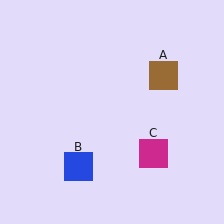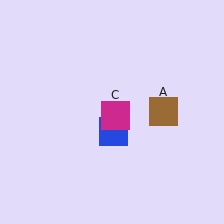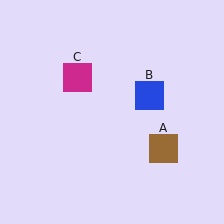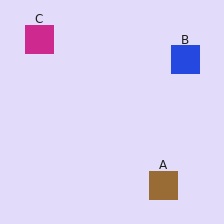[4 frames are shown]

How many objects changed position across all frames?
3 objects changed position: brown square (object A), blue square (object B), magenta square (object C).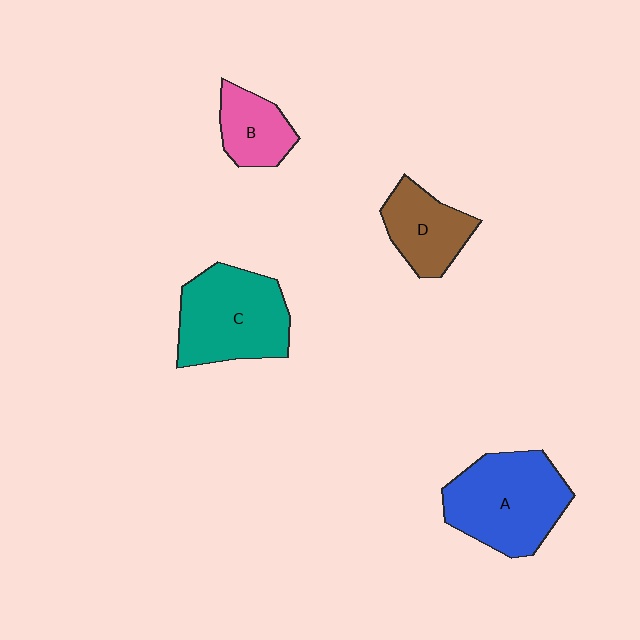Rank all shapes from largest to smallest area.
From largest to smallest: A (blue), C (teal), D (brown), B (pink).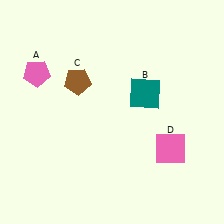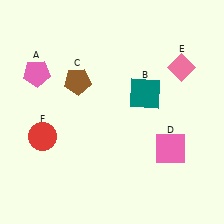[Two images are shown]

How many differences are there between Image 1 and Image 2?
There are 2 differences between the two images.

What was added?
A pink diamond (E), a red circle (F) were added in Image 2.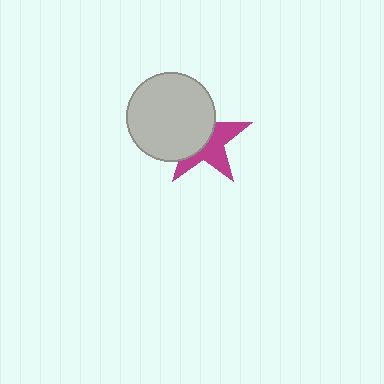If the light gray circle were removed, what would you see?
You would see the complete magenta star.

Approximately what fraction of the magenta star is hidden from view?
Roughly 52% of the magenta star is hidden behind the light gray circle.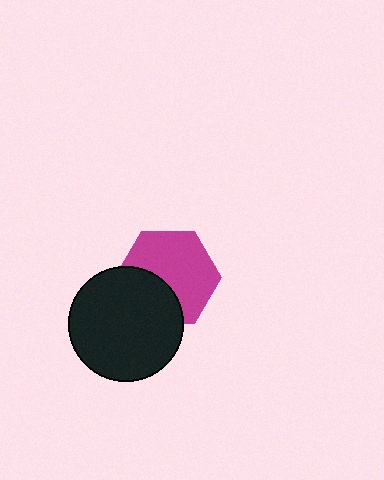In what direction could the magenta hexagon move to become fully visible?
The magenta hexagon could move toward the upper-right. That would shift it out from behind the black circle entirely.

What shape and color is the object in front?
The object in front is a black circle.